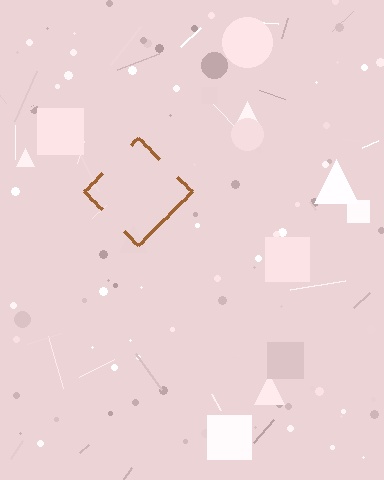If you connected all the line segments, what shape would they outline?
They would outline a diamond.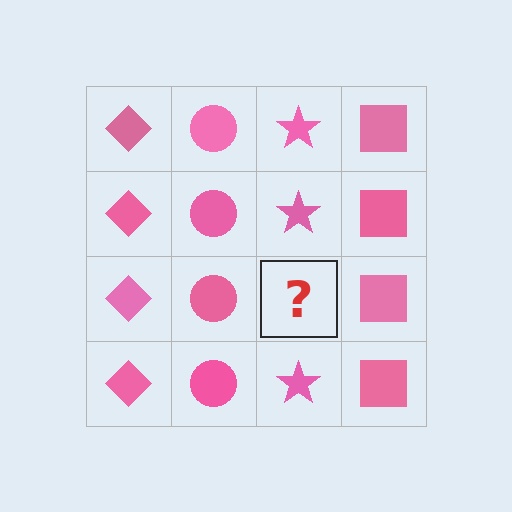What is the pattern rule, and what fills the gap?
The rule is that each column has a consistent shape. The gap should be filled with a pink star.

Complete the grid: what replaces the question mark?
The question mark should be replaced with a pink star.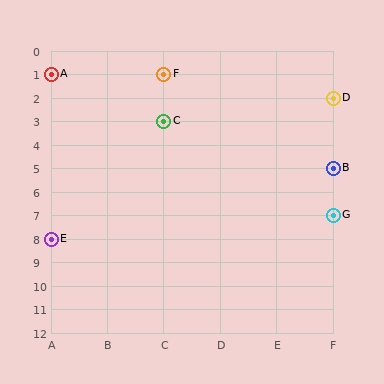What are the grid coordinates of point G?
Point G is at grid coordinates (F, 7).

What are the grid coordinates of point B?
Point B is at grid coordinates (F, 5).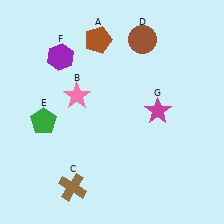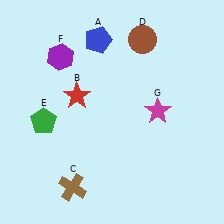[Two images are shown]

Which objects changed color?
A changed from brown to blue. B changed from pink to red.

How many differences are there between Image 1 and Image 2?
There are 2 differences between the two images.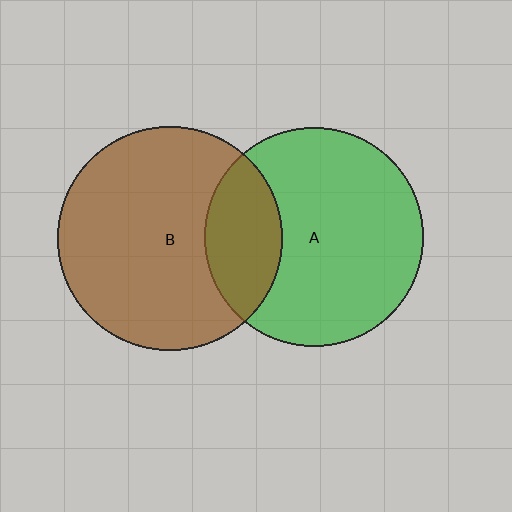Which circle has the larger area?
Circle B (brown).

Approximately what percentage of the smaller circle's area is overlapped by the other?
Approximately 25%.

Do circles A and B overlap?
Yes.